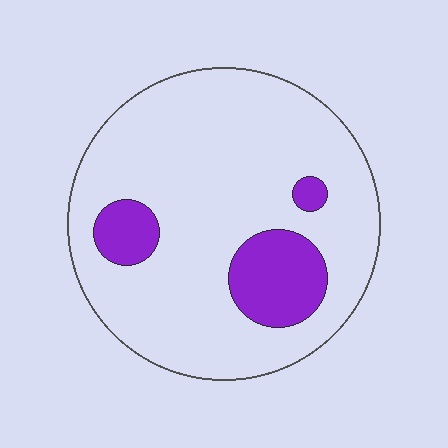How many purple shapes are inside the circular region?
3.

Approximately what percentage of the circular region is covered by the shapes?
Approximately 15%.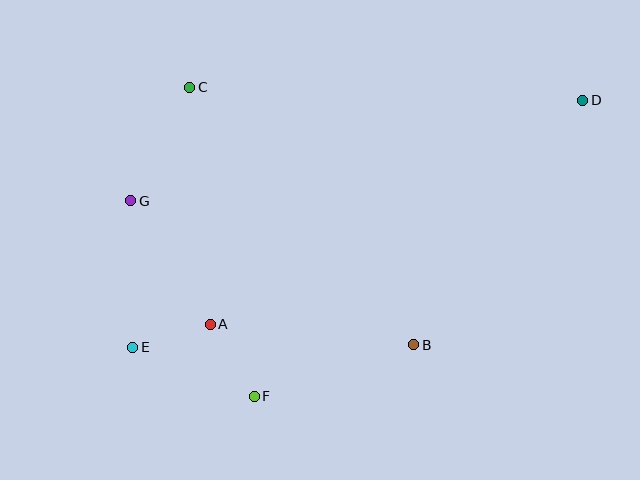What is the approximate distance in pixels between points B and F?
The distance between B and F is approximately 168 pixels.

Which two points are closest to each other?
Points A and E are closest to each other.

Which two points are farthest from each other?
Points D and E are farthest from each other.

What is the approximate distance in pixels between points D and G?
The distance between D and G is approximately 463 pixels.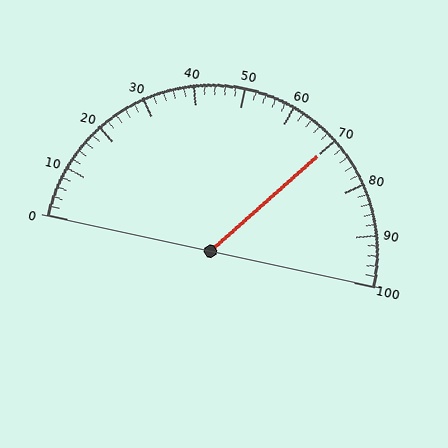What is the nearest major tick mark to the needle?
The nearest major tick mark is 70.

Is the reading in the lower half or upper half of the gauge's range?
The reading is in the upper half of the range (0 to 100).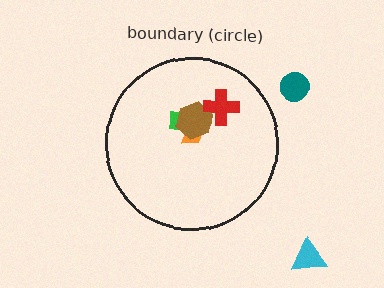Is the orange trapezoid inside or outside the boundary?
Inside.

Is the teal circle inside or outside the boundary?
Outside.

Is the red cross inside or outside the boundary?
Inside.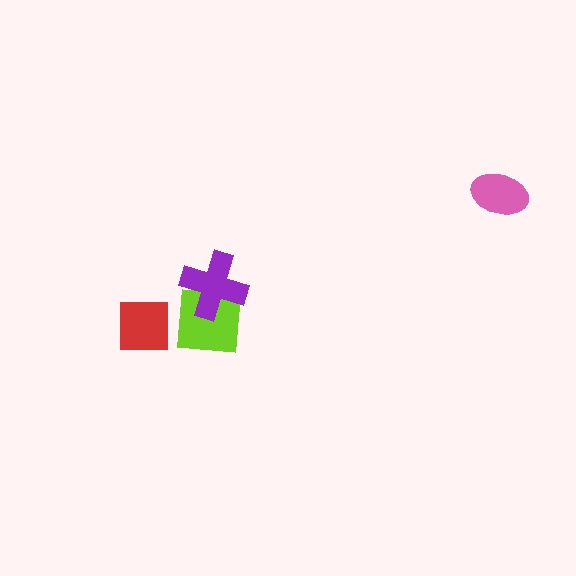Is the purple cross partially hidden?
No, no other shape covers it.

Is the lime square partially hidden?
Yes, it is partially covered by another shape.